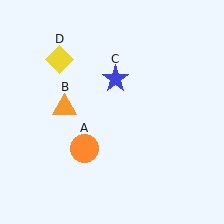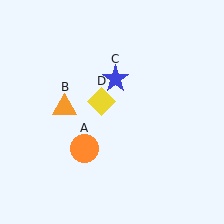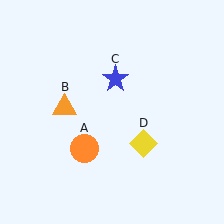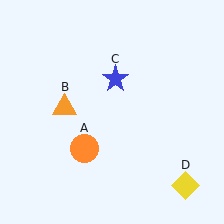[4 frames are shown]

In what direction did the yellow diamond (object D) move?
The yellow diamond (object D) moved down and to the right.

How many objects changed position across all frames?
1 object changed position: yellow diamond (object D).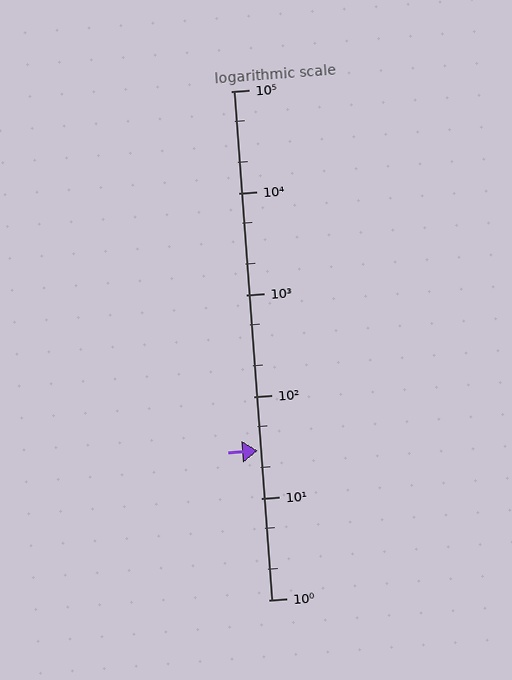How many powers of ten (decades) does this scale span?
The scale spans 5 decades, from 1 to 100000.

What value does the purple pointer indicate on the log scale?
The pointer indicates approximately 29.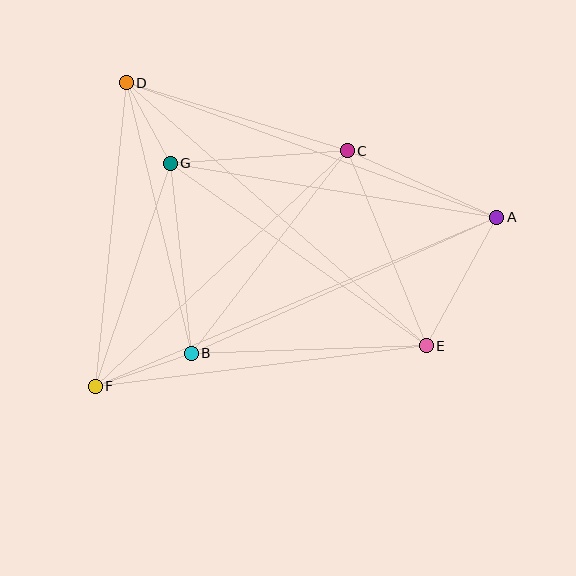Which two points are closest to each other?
Points D and G are closest to each other.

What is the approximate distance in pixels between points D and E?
The distance between D and E is approximately 399 pixels.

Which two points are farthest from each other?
Points A and F are farthest from each other.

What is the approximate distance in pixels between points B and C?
The distance between B and C is approximately 256 pixels.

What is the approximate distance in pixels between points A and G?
The distance between A and G is approximately 331 pixels.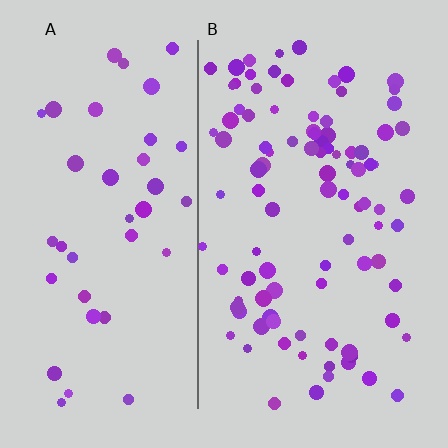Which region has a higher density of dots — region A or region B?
B (the right).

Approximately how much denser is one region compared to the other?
Approximately 2.4× — region B over region A.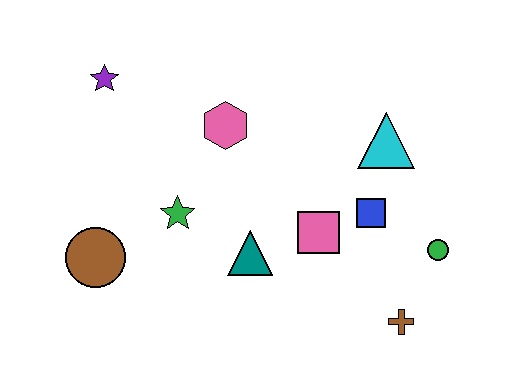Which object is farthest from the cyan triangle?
The brown circle is farthest from the cyan triangle.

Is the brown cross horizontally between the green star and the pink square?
No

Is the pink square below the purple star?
Yes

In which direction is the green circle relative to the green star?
The green circle is to the right of the green star.